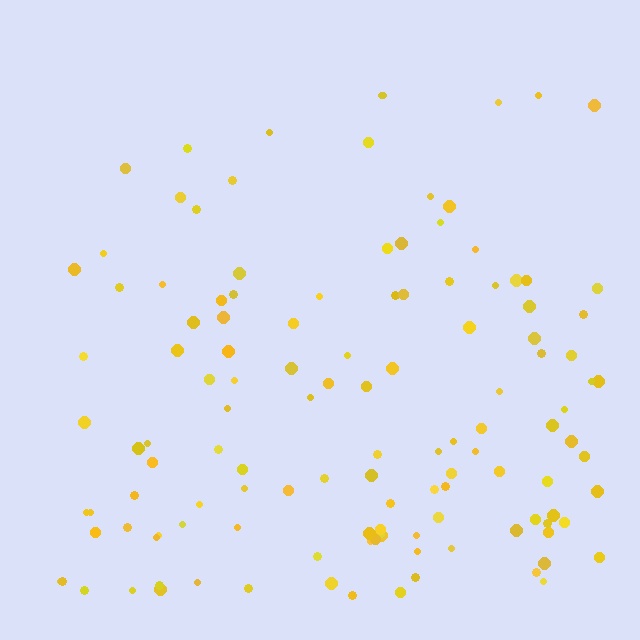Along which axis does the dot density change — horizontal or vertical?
Vertical.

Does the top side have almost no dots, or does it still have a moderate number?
Still a moderate number, just noticeably fewer than the bottom.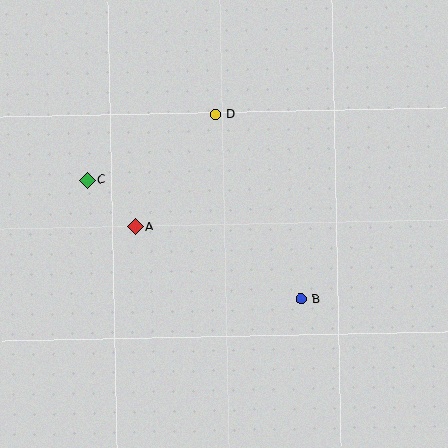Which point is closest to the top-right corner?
Point D is closest to the top-right corner.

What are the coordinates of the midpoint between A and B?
The midpoint between A and B is at (218, 263).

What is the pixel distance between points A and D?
The distance between A and D is 138 pixels.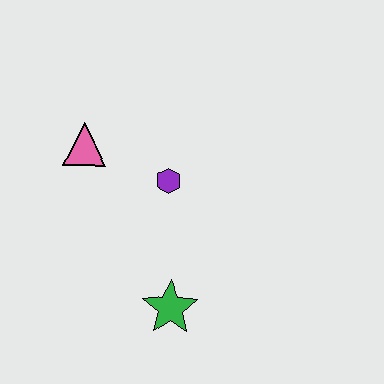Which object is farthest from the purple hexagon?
The green star is farthest from the purple hexagon.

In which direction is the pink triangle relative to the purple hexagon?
The pink triangle is to the left of the purple hexagon.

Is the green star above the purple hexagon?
No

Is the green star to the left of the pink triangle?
No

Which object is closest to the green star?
The purple hexagon is closest to the green star.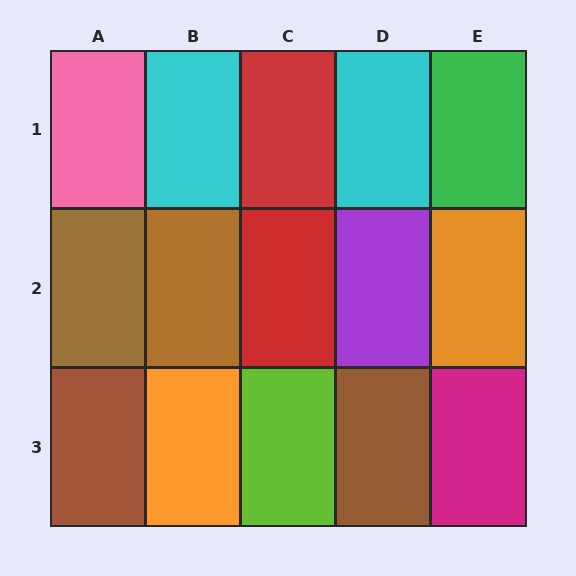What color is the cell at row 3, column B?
Orange.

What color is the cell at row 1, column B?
Cyan.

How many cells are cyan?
2 cells are cyan.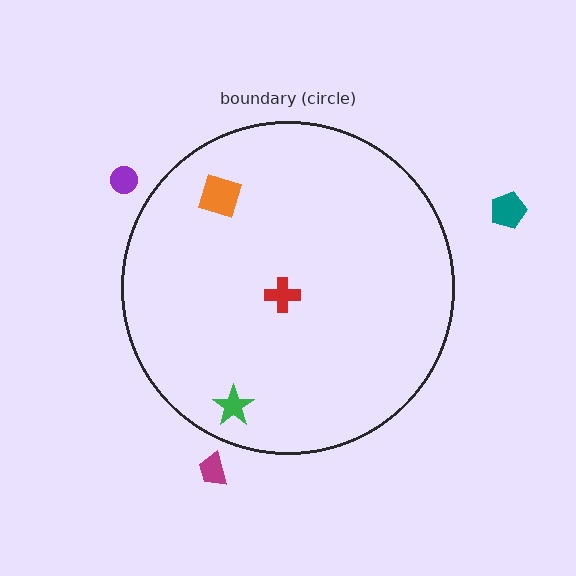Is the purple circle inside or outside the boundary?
Outside.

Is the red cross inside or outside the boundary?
Inside.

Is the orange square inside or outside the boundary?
Inside.